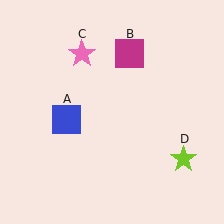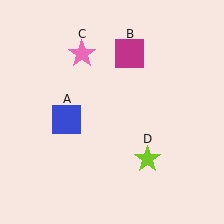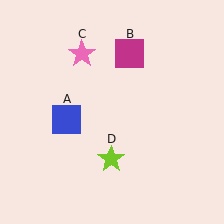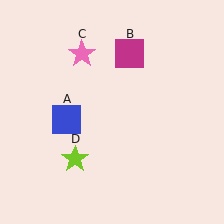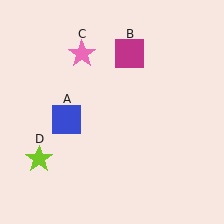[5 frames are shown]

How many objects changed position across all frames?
1 object changed position: lime star (object D).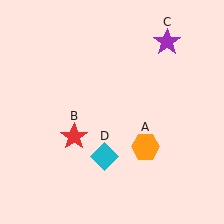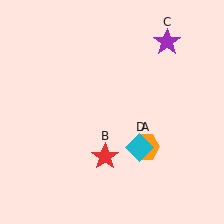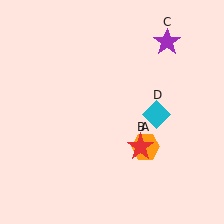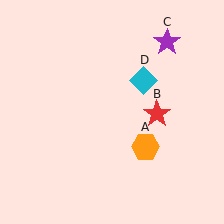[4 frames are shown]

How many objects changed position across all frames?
2 objects changed position: red star (object B), cyan diamond (object D).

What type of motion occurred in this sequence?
The red star (object B), cyan diamond (object D) rotated counterclockwise around the center of the scene.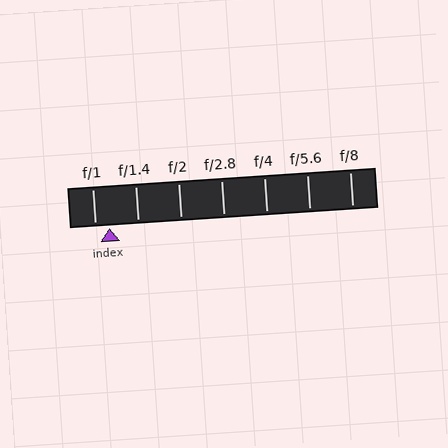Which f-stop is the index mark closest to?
The index mark is closest to f/1.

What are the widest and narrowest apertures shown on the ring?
The widest aperture shown is f/1 and the narrowest is f/8.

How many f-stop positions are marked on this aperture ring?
There are 7 f-stop positions marked.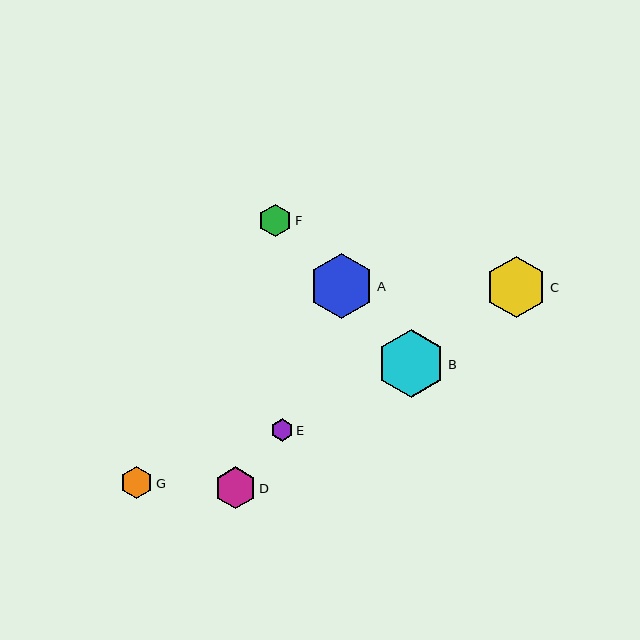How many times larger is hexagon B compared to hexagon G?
Hexagon B is approximately 2.1 times the size of hexagon G.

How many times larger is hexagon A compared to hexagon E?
Hexagon A is approximately 2.9 times the size of hexagon E.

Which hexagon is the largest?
Hexagon B is the largest with a size of approximately 68 pixels.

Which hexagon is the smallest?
Hexagon E is the smallest with a size of approximately 22 pixels.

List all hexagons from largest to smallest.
From largest to smallest: B, A, C, D, F, G, E.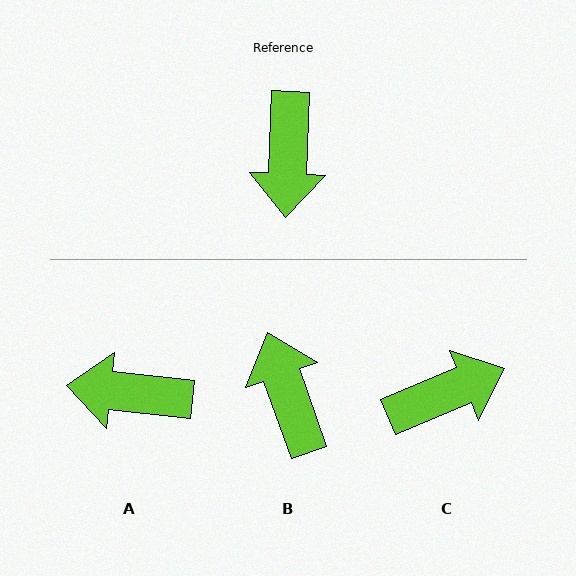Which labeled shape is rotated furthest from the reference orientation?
B, about 158 degrees away.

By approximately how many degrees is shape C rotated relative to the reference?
Approximately 115 degrees counter-clockwise.